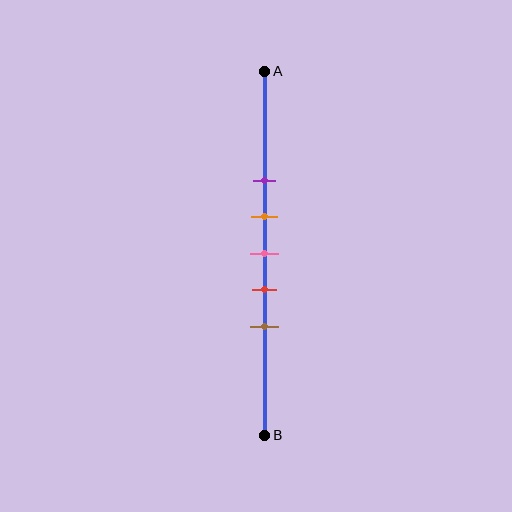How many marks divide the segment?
There are 5 marks dividing the segment.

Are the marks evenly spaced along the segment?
Yes, the marks are approximately evenly spaced.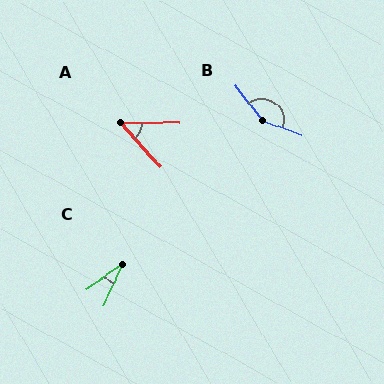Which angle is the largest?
B, at approximately 148 degrees.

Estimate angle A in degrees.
Approximately 47 degrees.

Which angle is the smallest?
C, at approximately 30 degrees.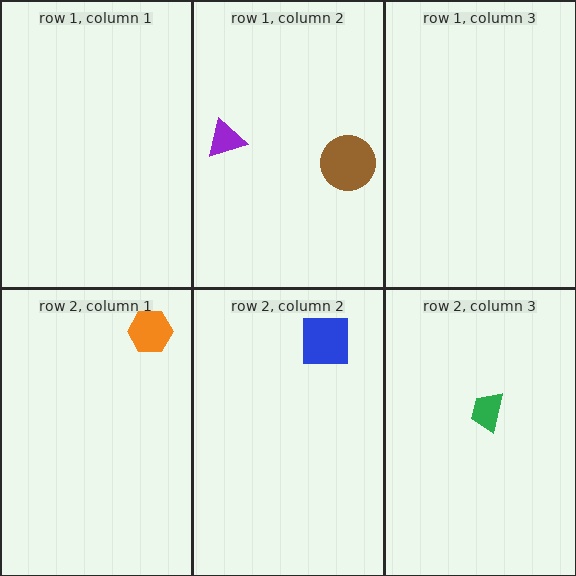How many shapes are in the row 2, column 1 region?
1.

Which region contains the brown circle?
The row 1, column 2 region.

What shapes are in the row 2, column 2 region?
The blue square.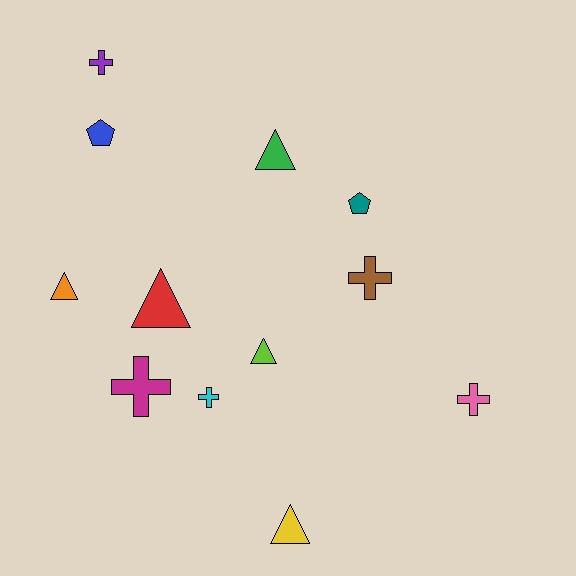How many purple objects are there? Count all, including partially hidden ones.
There is 1 purple object.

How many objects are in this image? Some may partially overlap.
There are 12 objects.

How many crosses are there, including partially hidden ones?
There are 5 crosses.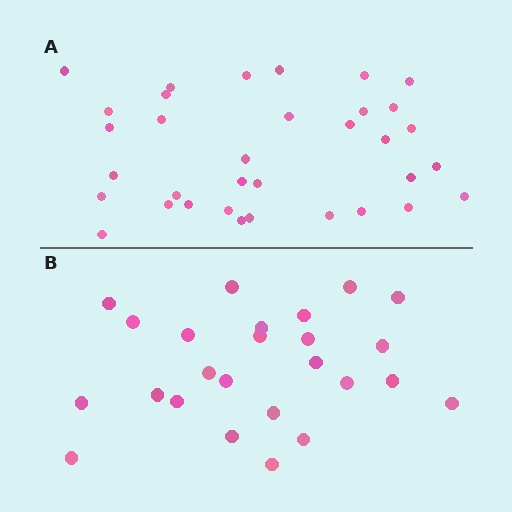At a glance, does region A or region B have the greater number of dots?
Region A (the top region) has more dots.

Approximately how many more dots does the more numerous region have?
Region A has roughly 8 or so more dots than region B.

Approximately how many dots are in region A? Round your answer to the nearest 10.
About 30 dots. (The exact count is 34, which rounds to 30.)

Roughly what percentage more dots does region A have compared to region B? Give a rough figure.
About 35% more.